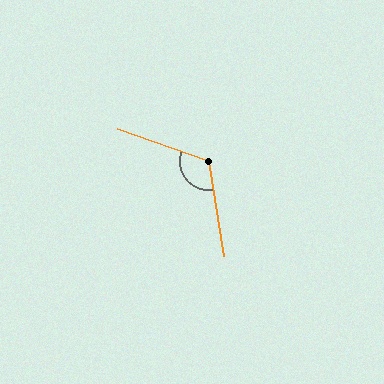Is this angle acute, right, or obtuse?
It is obtuse.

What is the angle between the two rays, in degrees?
Approximately 118 degrees.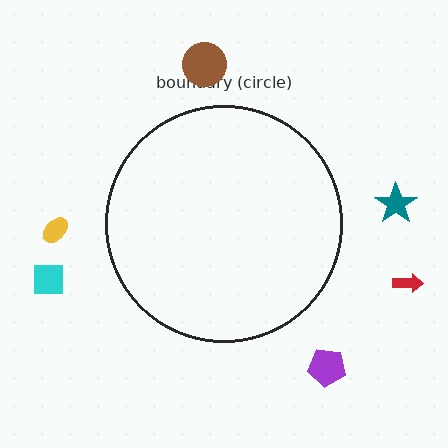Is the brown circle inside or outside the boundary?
Outside.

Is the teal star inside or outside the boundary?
Outside.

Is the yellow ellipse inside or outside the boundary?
Outside.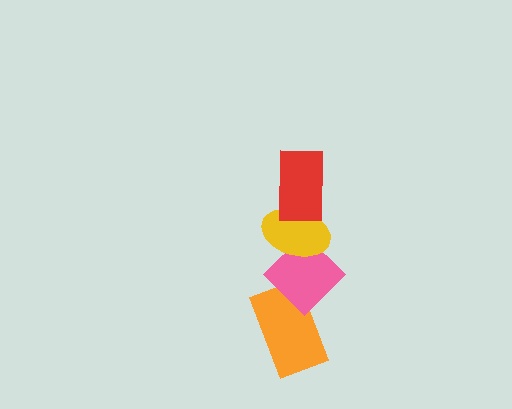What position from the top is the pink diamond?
The pink diamond is 3rd from the top.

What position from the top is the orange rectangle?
The orange rectangle is 4th from the top.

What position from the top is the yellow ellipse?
The yellow ellipse is 2nd from the top.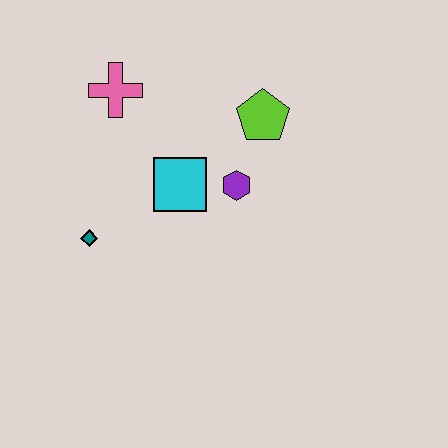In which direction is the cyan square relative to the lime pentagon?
The cyan square is to the left of the lime pentagon.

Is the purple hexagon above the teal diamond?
Yes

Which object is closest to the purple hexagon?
The cyan square is closest to the purple hexagon.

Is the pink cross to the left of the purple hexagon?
Yes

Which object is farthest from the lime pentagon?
The teal diamond is farthest from the lime pentagon.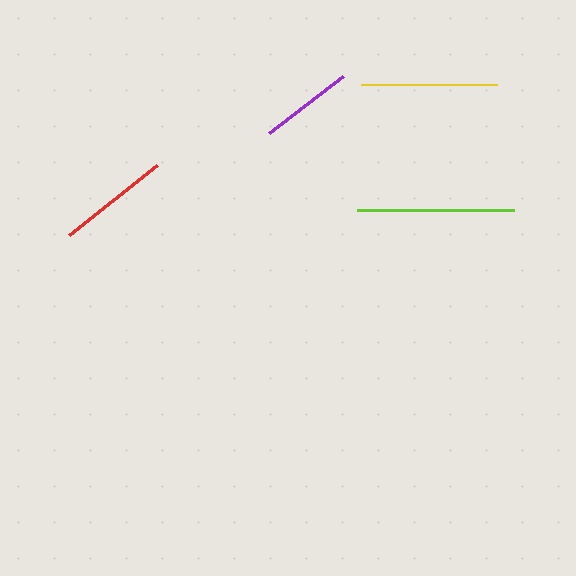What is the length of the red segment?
The red segment is approximately 112 pixels long.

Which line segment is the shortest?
The purple line is the shortest at approximately 93 pixels.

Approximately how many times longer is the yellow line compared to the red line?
The yellow line is approximately 1.2 times the length of the red line.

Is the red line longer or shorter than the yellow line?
The yellow line is longer than the red line.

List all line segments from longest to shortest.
From longest to shortest: lime, yellow, red, purple.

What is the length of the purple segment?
The purple segment is approximately 93 pixels long.